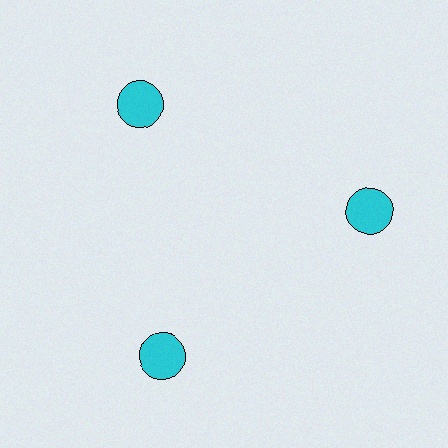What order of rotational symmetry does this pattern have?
This pattern has 3-fold rotational symmetry.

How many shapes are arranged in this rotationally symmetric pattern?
There are 3 shapes, arranged in 3 groups of 1.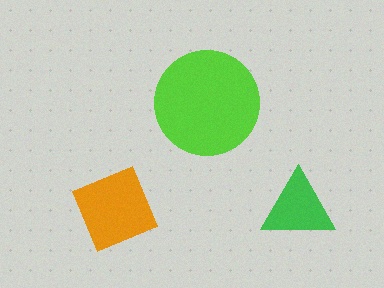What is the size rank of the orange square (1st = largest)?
2nd.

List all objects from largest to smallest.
The lime circle, the orange square, the green triangle.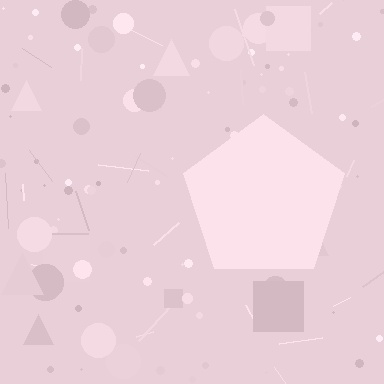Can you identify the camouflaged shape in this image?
The camouflaged shape is a pentagon.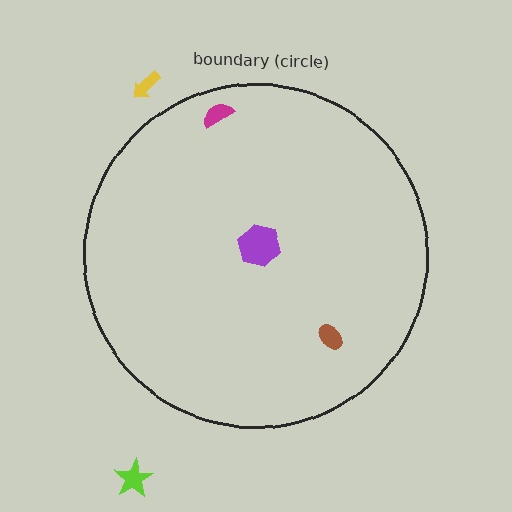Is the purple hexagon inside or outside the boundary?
Inside.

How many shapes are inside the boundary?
3 inside, 2 outside.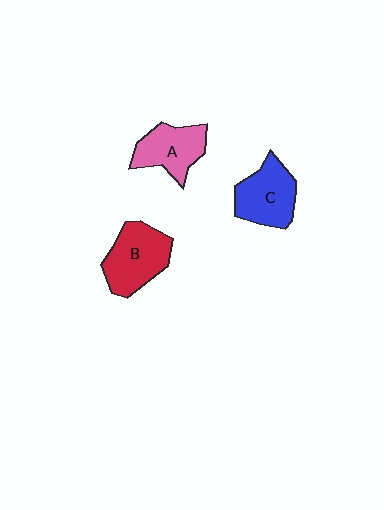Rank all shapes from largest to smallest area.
From largest to smallest: B (red), C (blue), A (pink).